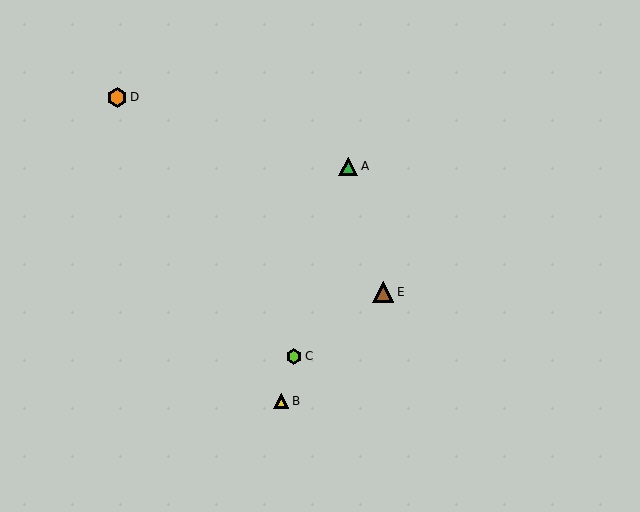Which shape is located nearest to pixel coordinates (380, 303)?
The brown triangle (labeled E) at (383, 292) is nearest to that location.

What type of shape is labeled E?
Shape E is a brown triangle.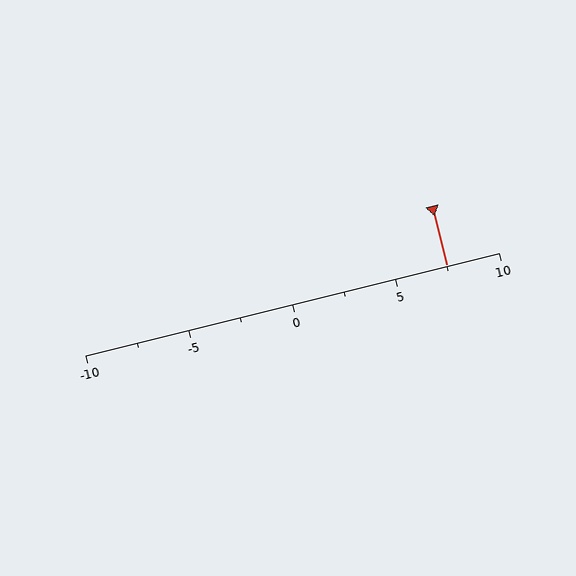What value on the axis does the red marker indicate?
The marker indicates approximately 7.5.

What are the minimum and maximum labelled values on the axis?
The axis runs from -10 to 10.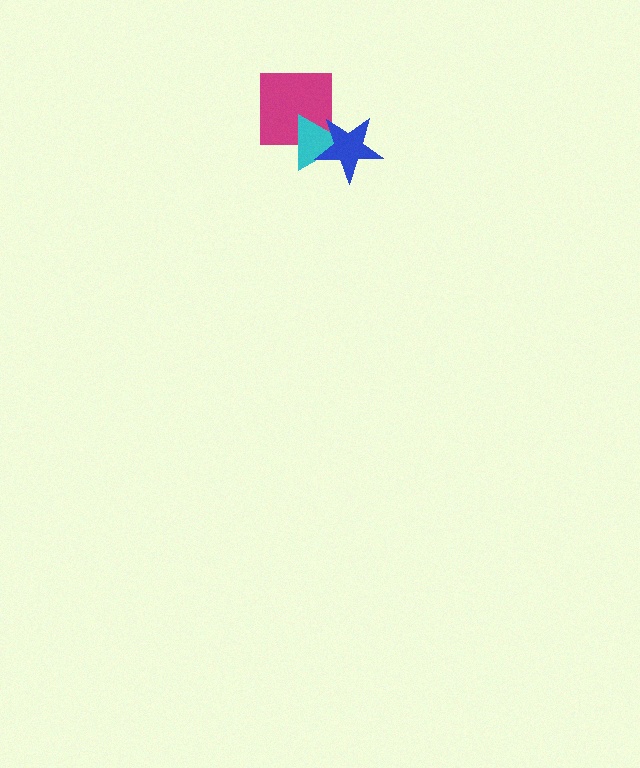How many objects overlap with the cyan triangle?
2 objects overlap with the cyan triangle.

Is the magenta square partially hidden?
Yes, it is partially covered by another shape.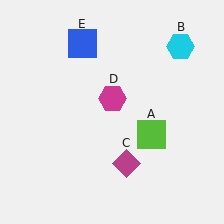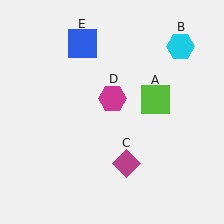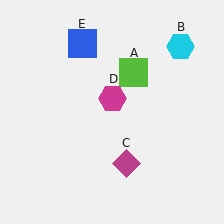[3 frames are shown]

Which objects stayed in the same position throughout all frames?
Cyan hexagon (object B) and magenta diamond (object C) and magenta hexagon (object D) and blue square (object E) remained stationary.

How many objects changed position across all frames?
1 object changed position: lime square (object A).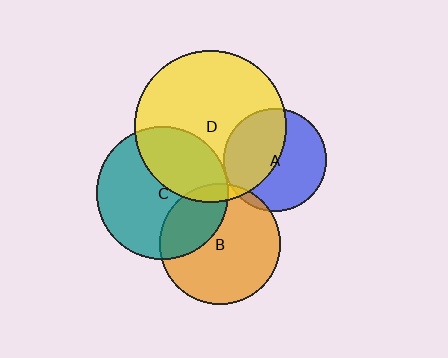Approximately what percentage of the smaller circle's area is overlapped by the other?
Approximately 5%.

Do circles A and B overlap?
Yes.